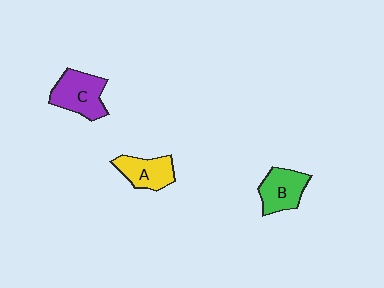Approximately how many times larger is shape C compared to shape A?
Approximately 1.3 times.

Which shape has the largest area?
Shape C (purple).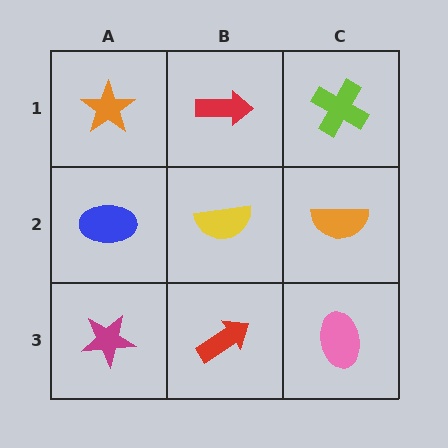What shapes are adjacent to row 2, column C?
A lime cross (row 1, column C), a pink ellipse (row 3, column C), a yellow semicircle (row 2, column B).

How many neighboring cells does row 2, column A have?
3.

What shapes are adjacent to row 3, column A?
A blue ellipse (row 2, column A), a red arrow (row 3, column B).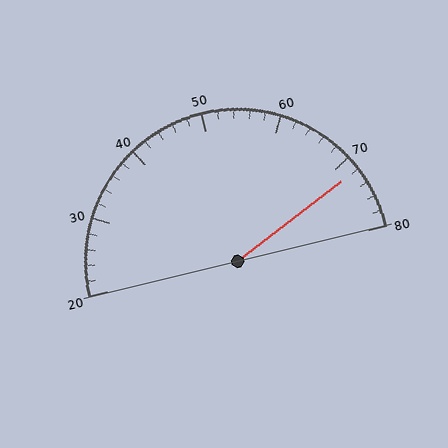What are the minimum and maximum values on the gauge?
The gauge ranges from 20 to 80.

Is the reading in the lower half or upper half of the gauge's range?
The reading is in the upper half of the range (20 to 80).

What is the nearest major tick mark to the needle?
The nearest major tick mark is 70.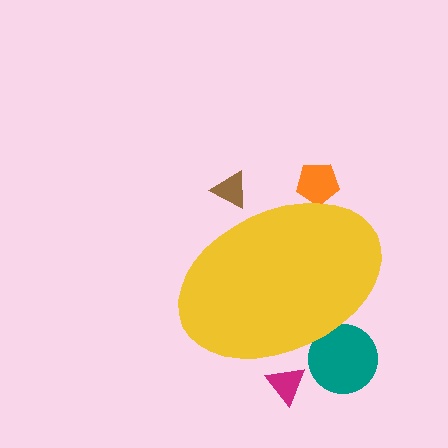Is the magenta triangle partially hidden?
Yes, the magenta triangle is partially hidden behind the yellow ellipse.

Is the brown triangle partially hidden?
Yes, the brown triangle is partially hidden behind the yellow ellipse.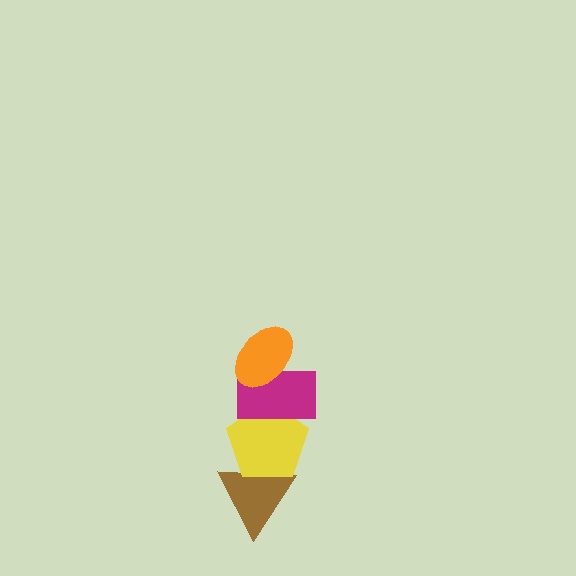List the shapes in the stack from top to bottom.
From top to bottom: the orange ellipse, the magenta rectangle, the yellow pentagon, the brown triangle.